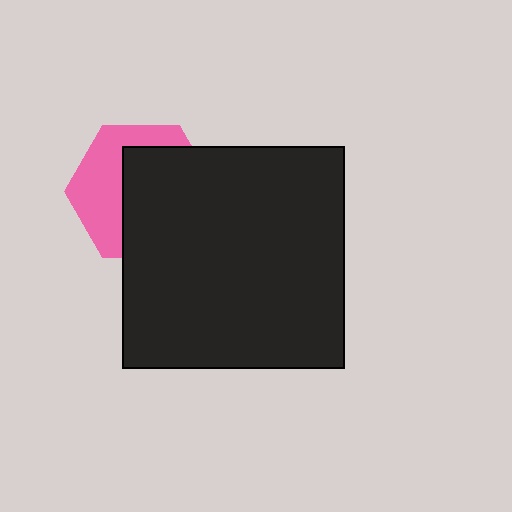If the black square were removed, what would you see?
You would see the complete pink hexagon.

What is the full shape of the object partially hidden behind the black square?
The partially hidden object is a pink hexagon.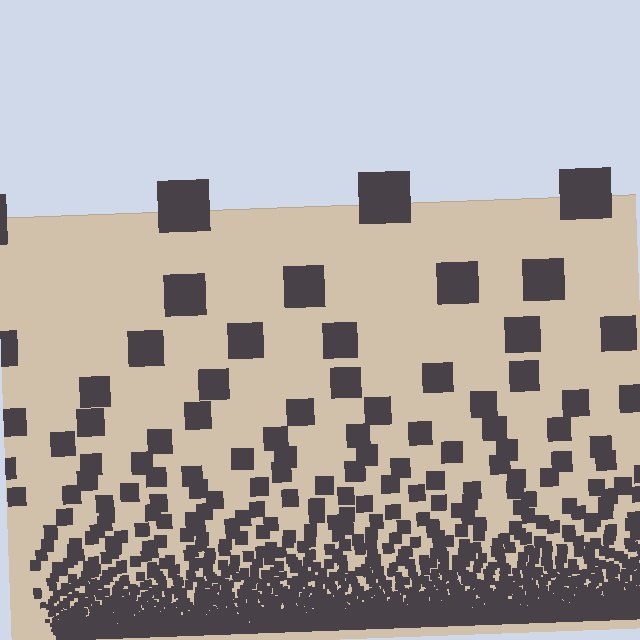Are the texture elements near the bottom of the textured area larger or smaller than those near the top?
Smaller. The gradient is inverted — elements near the bottom are smaller and denser.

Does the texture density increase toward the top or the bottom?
Density increases toward the bottom.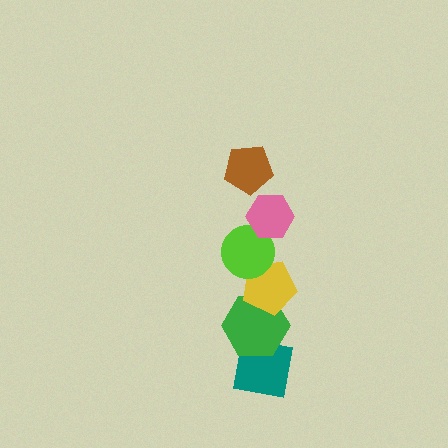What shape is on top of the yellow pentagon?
The lime circle is on top of the yellow pentagon.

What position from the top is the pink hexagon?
The pink hexagon is 2nd from the top.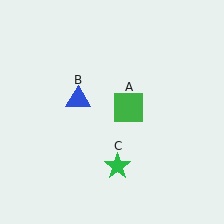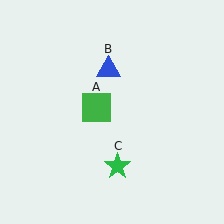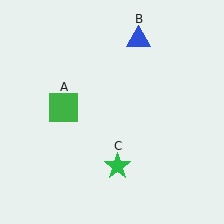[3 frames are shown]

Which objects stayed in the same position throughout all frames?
Green star (object C) remained stationary.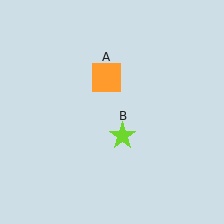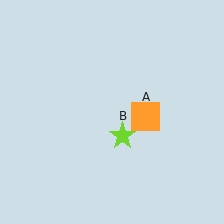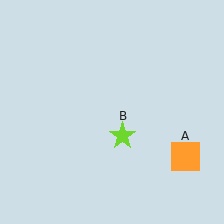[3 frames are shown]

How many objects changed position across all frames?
1 object changed position: orange square (object A).